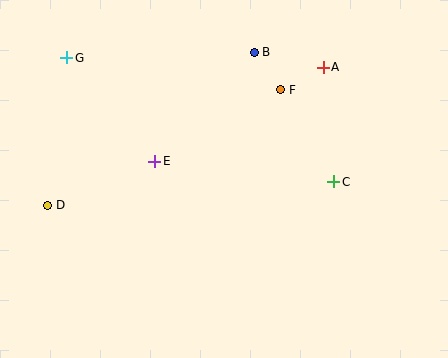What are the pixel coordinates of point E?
Point E is at (155, 161).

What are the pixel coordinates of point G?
Point G is at (67, 58).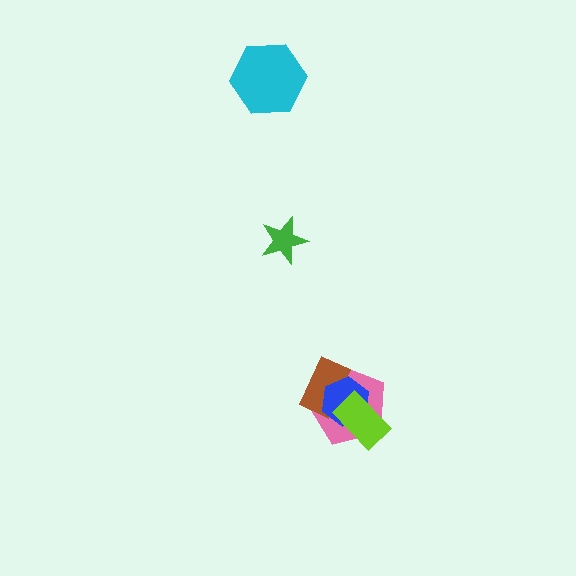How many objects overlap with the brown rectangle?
2 objects overlap with the brown rectangle.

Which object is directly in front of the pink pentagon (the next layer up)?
The brown rectangle is directly in front of the pink pentagon.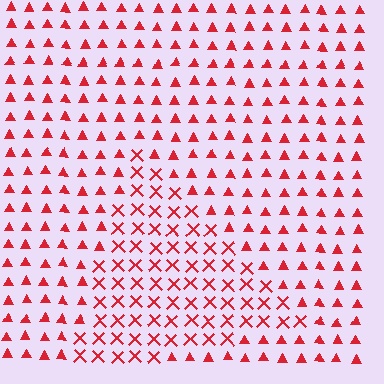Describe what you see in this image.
The image is filled with small red elements arranged in a uniform grid. A triangle-shaped region contains X marks, while the surrounding area contains triangles. The boundary is defined purely by the change in element shape.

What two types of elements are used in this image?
The image uses X marks inside the triangle region and triangles outside it.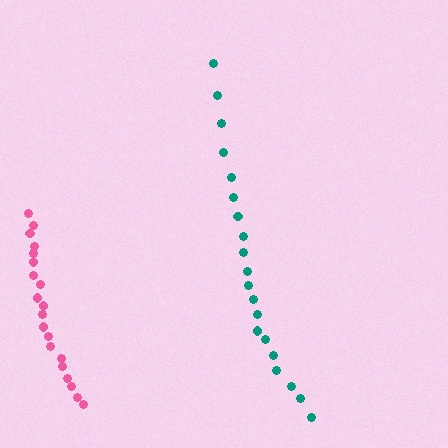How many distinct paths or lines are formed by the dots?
There are 2 distinct paths.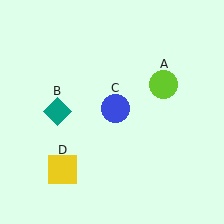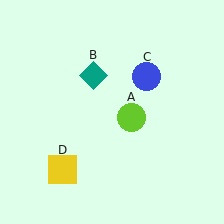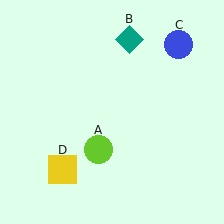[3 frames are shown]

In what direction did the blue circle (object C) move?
The blue circle (object C) moved up and to the right.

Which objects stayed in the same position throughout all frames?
Yellow square (object D) remained stationary.